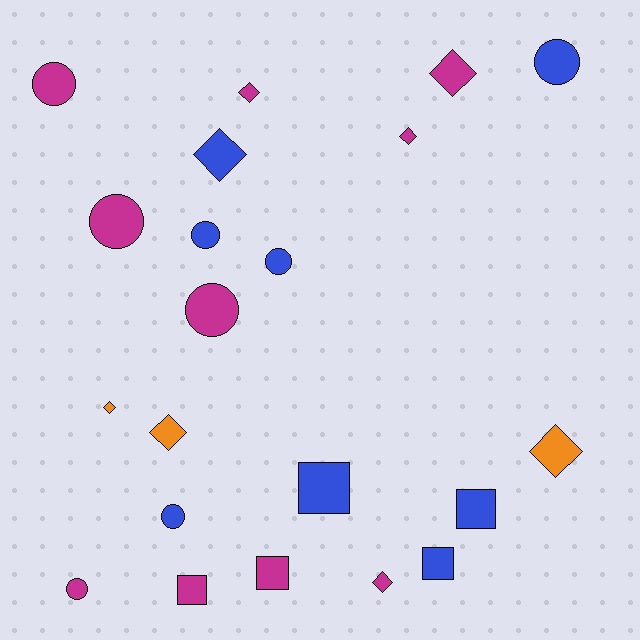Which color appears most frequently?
Magenta, with 10 objects.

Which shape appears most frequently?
Circle, with 8 objects.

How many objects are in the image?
There are 21 objects.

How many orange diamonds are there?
There are 3 orange diamonds.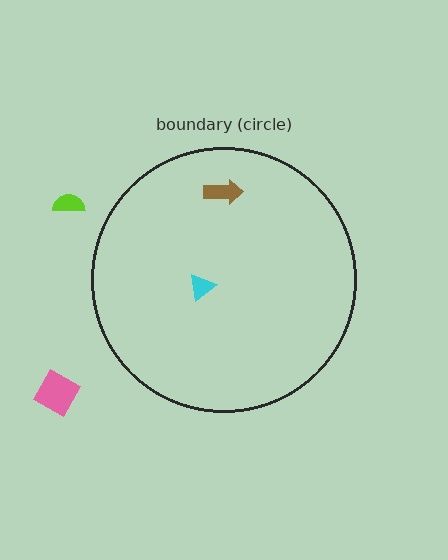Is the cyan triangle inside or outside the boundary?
Inside.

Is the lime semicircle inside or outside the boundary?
Outside.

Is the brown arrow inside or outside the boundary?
Inside.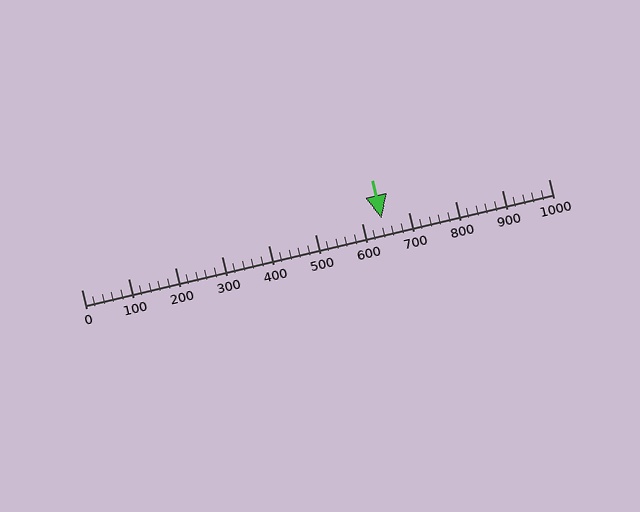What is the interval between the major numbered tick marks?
The major tick marks are spaced 100 units apart.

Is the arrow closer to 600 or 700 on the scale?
The arrow is closer to 600.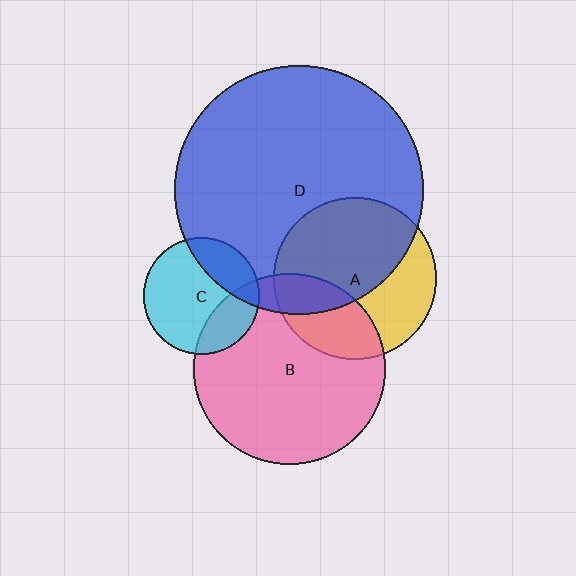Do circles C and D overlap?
Yes.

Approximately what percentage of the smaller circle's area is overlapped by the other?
Approximately 25%.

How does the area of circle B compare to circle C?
Approximately 2.7 times.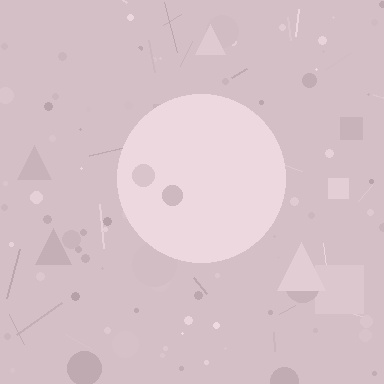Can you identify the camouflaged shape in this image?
The camouflaged shape is a circle.